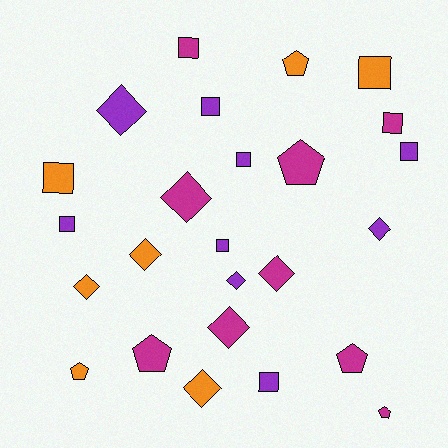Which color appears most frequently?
Magenta, with 9 objects.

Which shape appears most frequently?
Square, with 10 objects.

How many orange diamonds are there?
There are 3 orange diamonds.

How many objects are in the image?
There are 25 objects.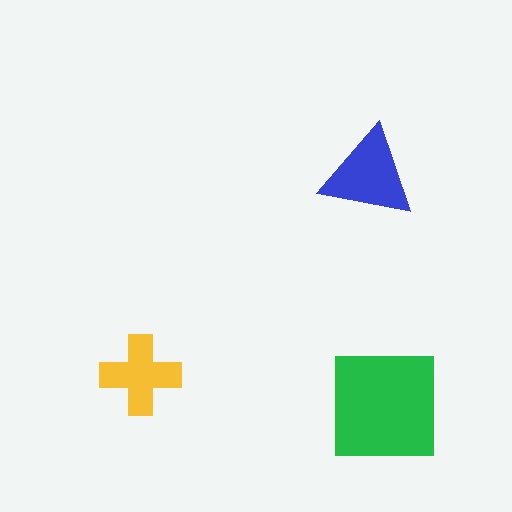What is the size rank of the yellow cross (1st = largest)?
3rd.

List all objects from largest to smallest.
The green square, the blue triangle, the yellow cross.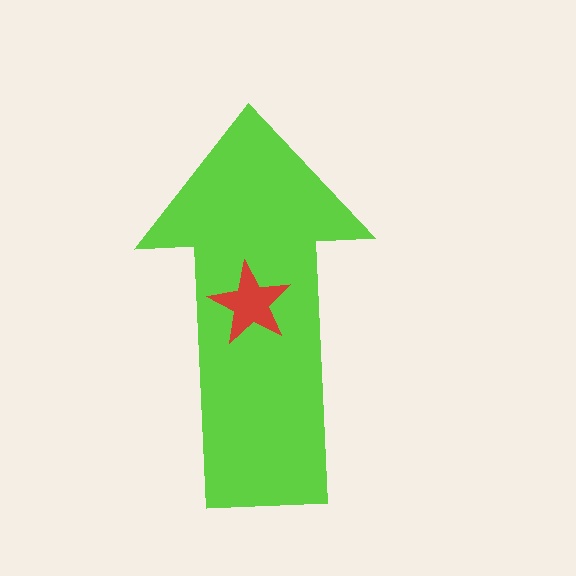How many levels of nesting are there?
2.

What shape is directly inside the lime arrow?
The red star.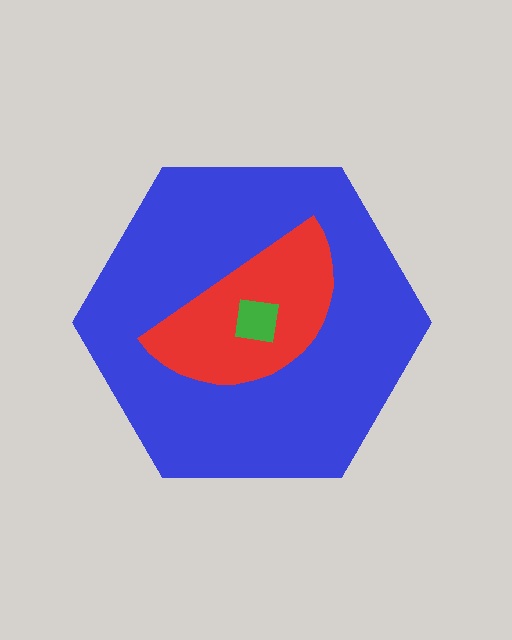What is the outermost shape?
The blue hexagon.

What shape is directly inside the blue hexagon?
The red semicircle.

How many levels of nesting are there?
3.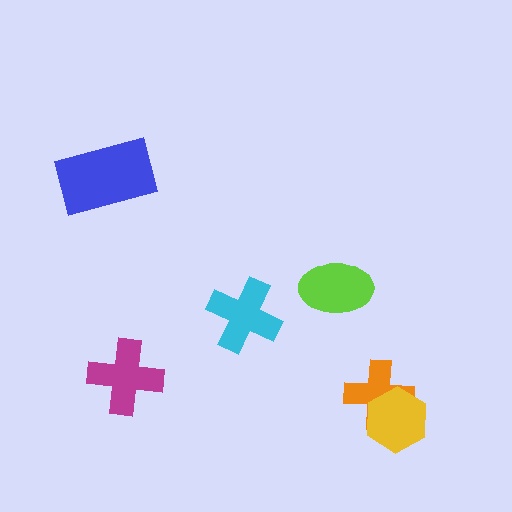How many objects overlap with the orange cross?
1 object overlaps with the orange cross.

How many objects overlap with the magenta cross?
0 objects overlap with the magenta cross.